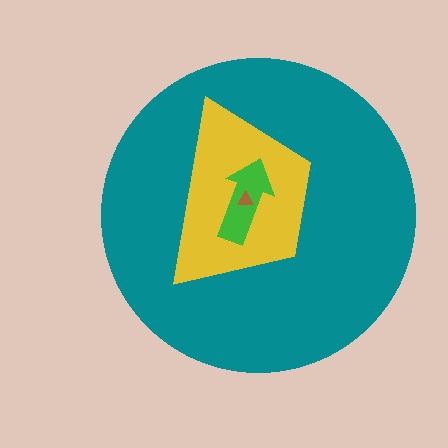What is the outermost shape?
The teal circle.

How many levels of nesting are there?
4.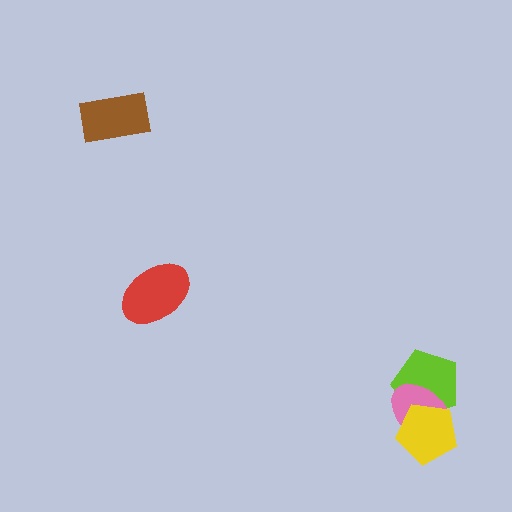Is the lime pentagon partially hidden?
Yes, it is partially covered by another shape.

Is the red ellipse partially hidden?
No, no other shape covers it.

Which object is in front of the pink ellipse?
The yellow pentagon is in front of the pink ellipse.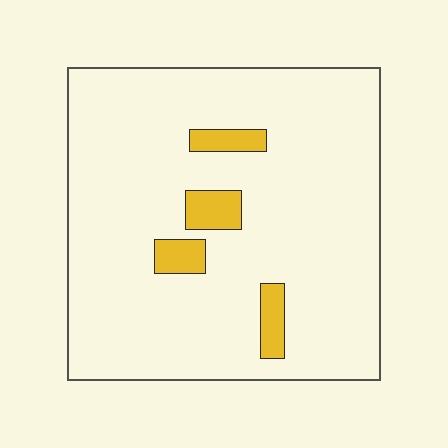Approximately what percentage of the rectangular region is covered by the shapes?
Approximately 10%.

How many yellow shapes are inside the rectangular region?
4.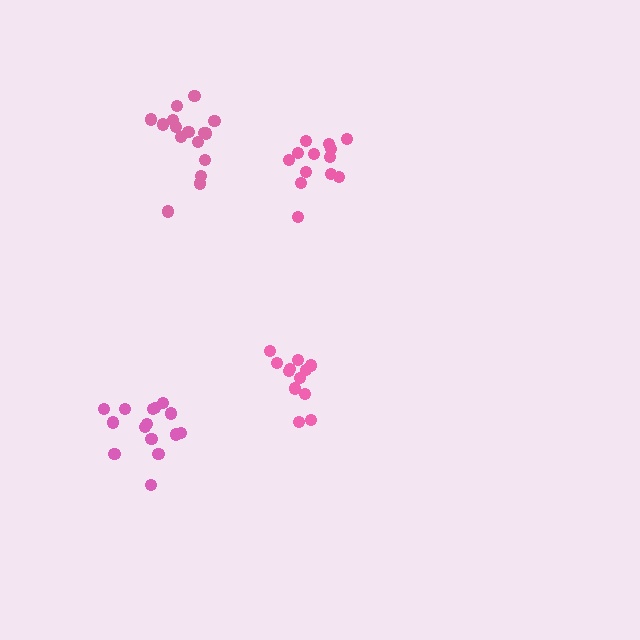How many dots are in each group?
Group 1: 15 dots, Group 2: 12 dots, Group 3: 13 dots, Group 4: 16 dots (56 total).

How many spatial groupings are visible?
There are 4 spatial groupings.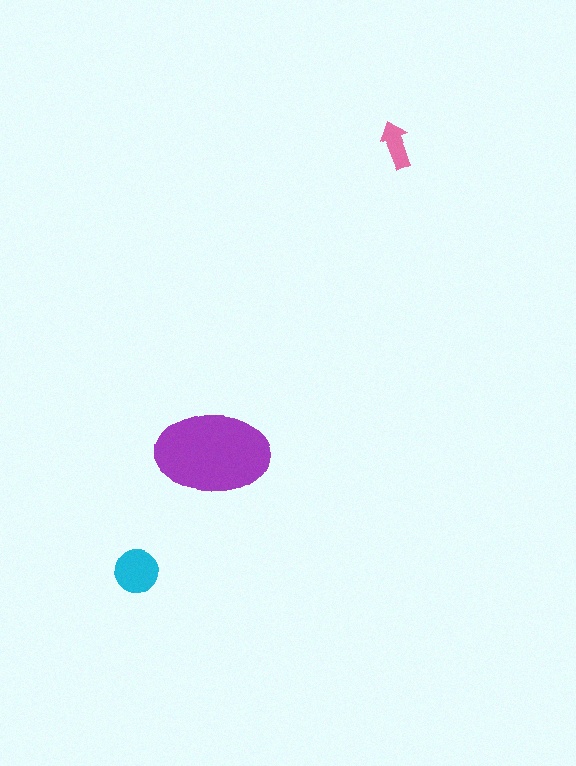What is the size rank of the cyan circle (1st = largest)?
2nd.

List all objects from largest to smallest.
The purple ellipse, the cyan circle, the pink arrow.